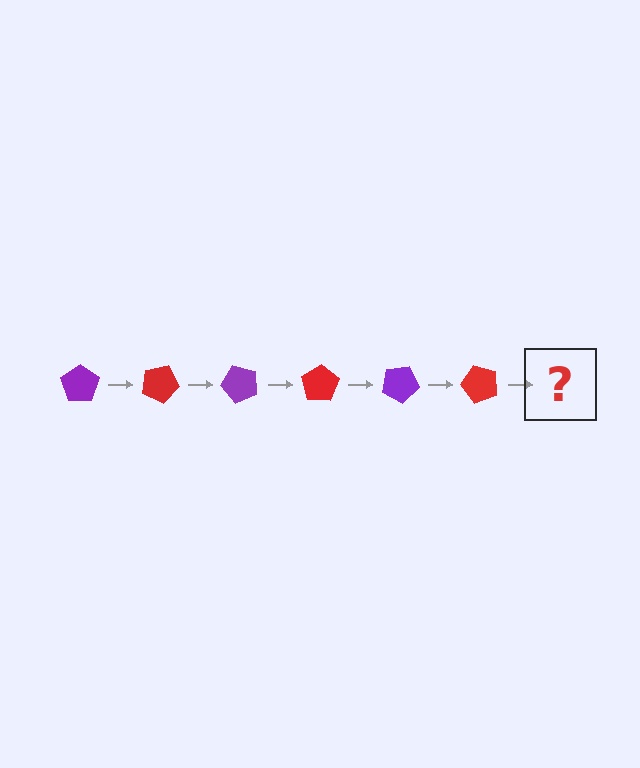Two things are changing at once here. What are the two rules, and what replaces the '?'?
The two rules are that it rotates 25 degrees each step and the color cycles through purple and red. The '?' should be a purple pentagon, rotated 150 degrees from the start.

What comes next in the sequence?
The next element should be a purple pentagon, rotated 150 degrees from the start.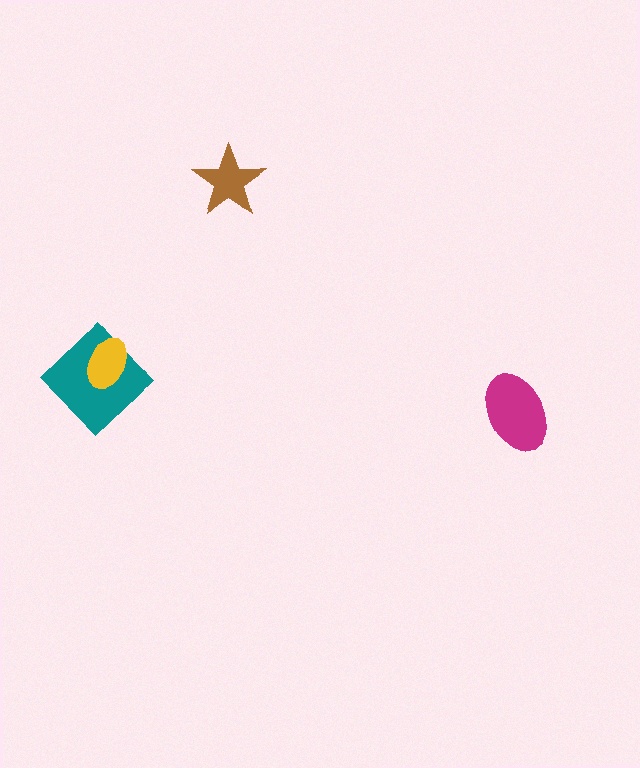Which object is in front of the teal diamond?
The yellow ellipse is in front of the teal diamond.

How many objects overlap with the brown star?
0 objects overlap with the brown star.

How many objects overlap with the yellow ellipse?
1 object overlaps with the yellow ellipse.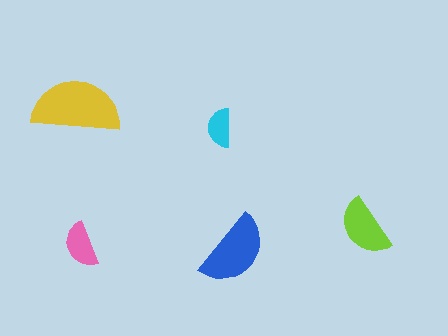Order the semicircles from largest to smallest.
the yellow one, the blue one, the lime one, the pink one, the cyan one.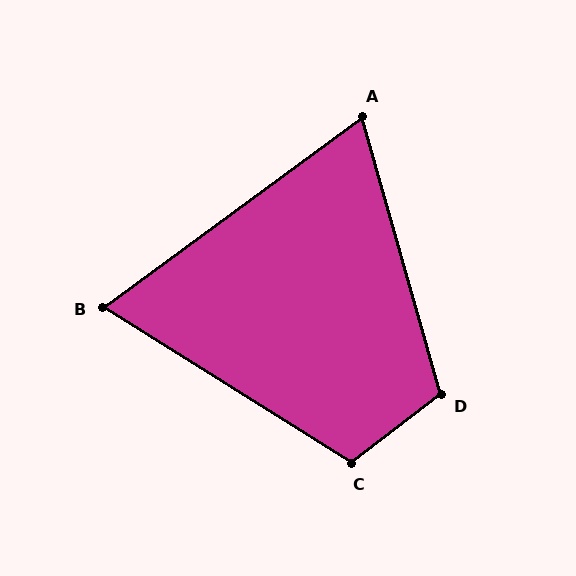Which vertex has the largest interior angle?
D, at approximately 112 degrees.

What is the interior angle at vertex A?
Approximately 70 degrees (acute).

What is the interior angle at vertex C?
Approximately 110 degrees (obtuse).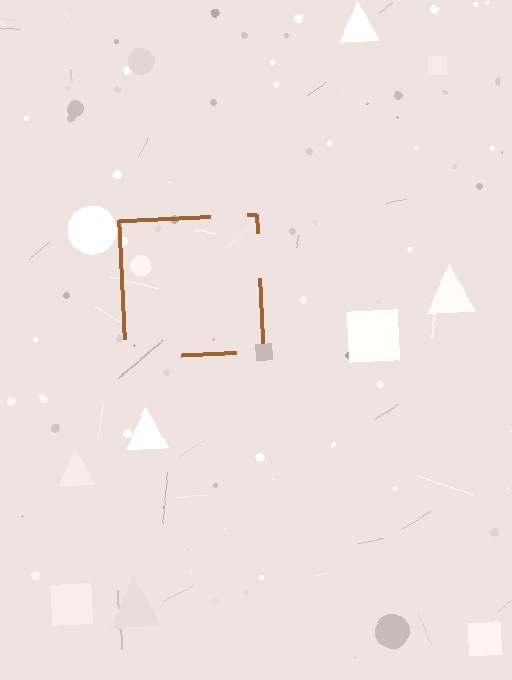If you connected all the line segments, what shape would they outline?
They would outline a square.